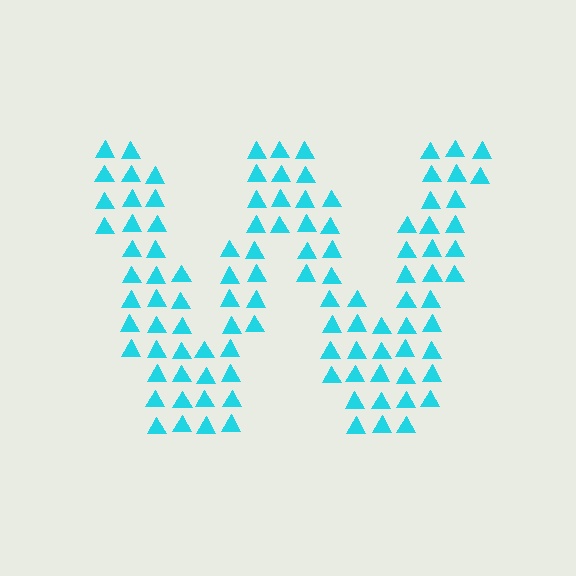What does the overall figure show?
The overall figure shows the letter W.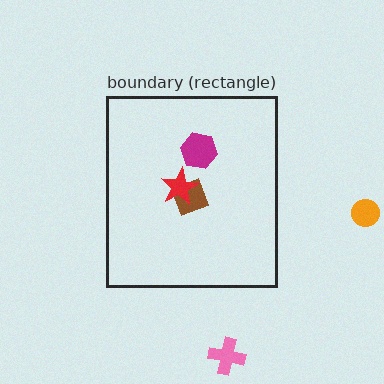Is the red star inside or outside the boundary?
Inside.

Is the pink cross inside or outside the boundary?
Outside.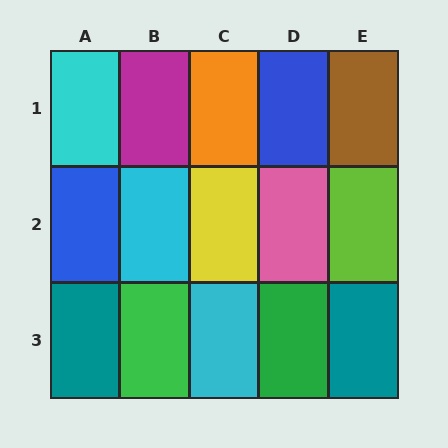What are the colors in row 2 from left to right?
Blue, cyan, yellow, pink, lime.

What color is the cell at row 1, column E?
Brown.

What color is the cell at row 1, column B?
Magenta.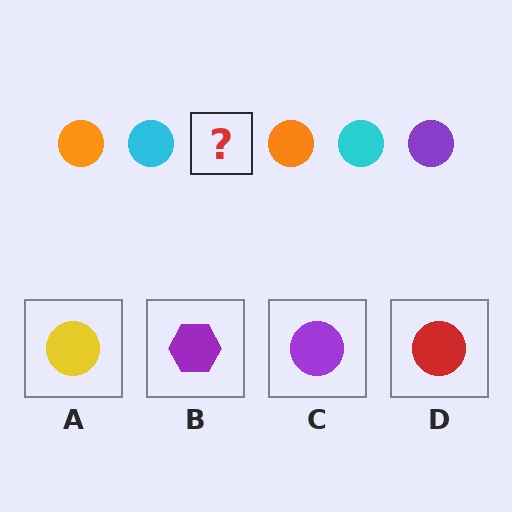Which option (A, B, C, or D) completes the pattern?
C.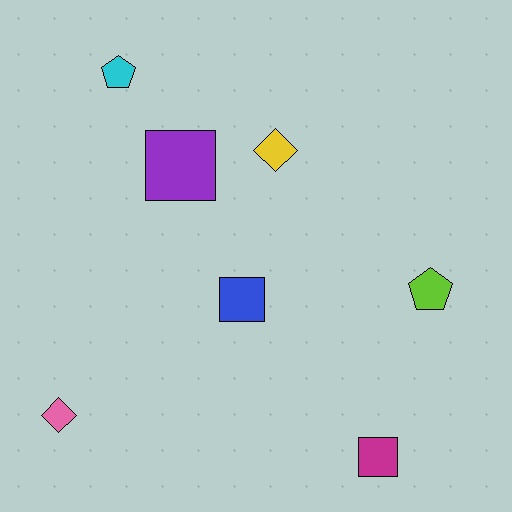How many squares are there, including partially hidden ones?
There are 3 squares.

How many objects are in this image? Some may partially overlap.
There are 7 objects.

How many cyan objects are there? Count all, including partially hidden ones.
There is 1 cyan object.